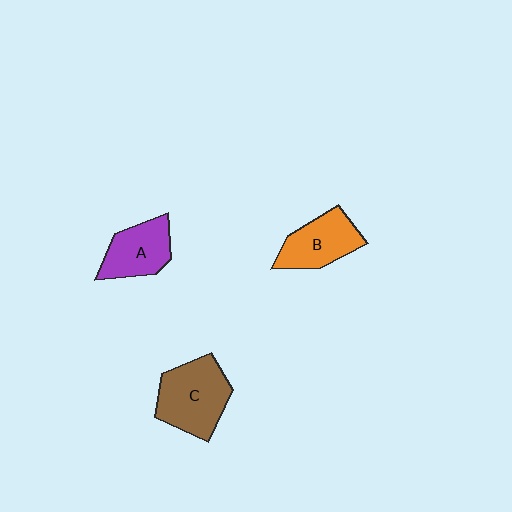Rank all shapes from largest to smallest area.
From largest to smallest: C (brown), B (orange), A (purple).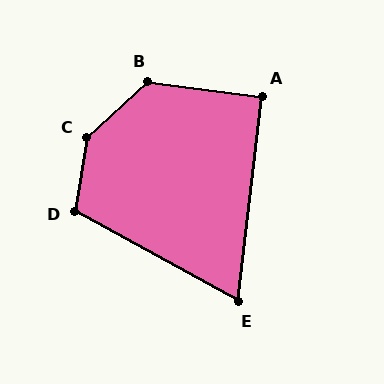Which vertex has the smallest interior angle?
E, at approximately 68 degrees.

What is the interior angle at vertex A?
Approximately 90 degrees (approximately right).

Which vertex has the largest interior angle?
C, at approximately 141 degrees.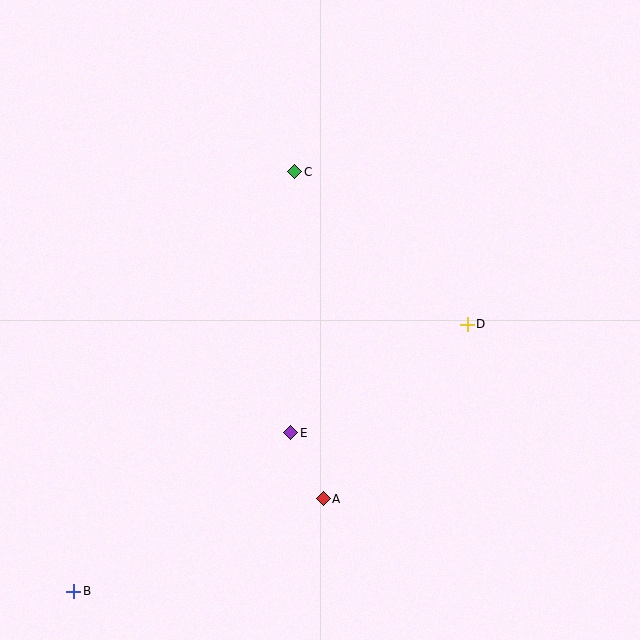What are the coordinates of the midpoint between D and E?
The midpoint between D and E is at (379, 379).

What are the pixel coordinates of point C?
Point C is at (295, 172).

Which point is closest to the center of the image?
Point E at (291, 433) is closest to the center.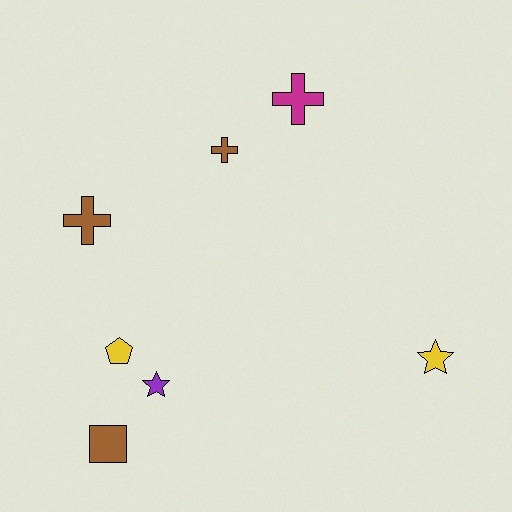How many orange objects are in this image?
There are no orange objects.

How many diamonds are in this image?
There are no diamonds.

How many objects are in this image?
There are 7 objects.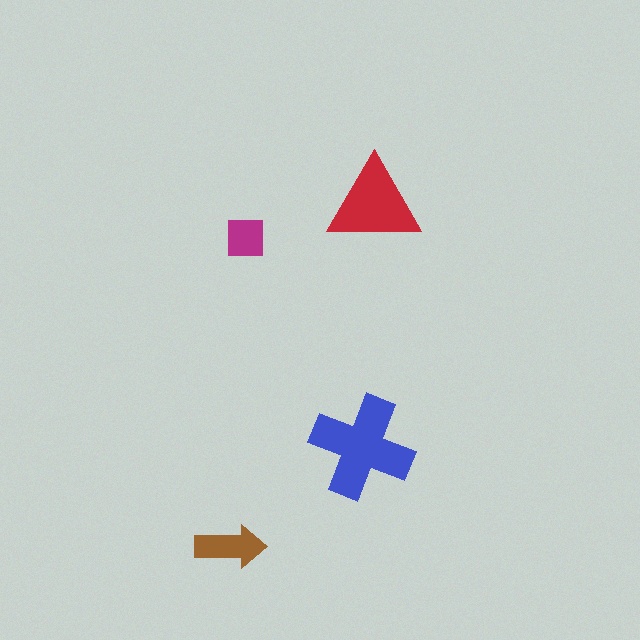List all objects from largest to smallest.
The blue cross, the red triangle, the brown arrow, the magenta square.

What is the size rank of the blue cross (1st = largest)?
1st.